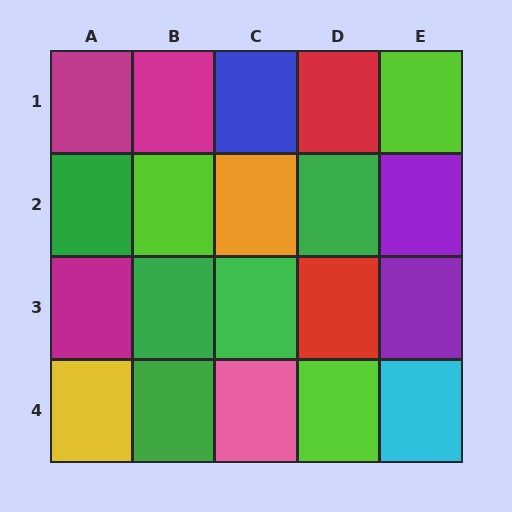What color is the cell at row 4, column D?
Lime.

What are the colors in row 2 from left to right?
Green, lime, orange, green, purple.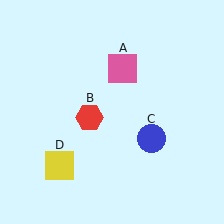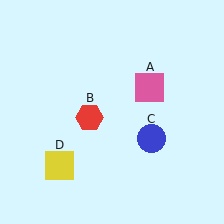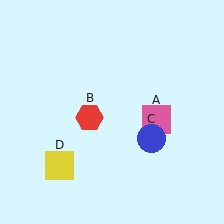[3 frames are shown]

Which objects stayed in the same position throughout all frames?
Red hexagon (object B) and blue circle (object C) and yellow square (object D) remained stationary.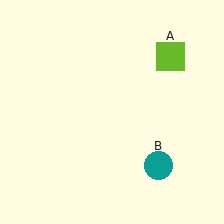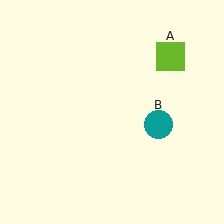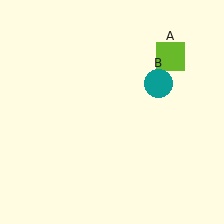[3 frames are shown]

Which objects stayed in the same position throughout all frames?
Lime square (object A) remained stationary.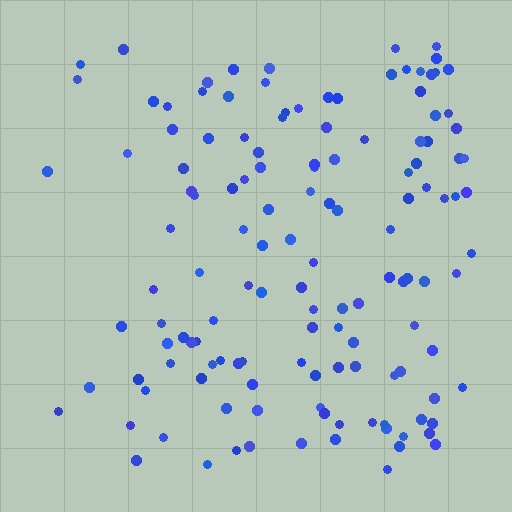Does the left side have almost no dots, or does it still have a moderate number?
Still a moderate number, just noticeably fewer than the right.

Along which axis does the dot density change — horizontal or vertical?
Horizontal.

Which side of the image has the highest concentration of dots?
The right.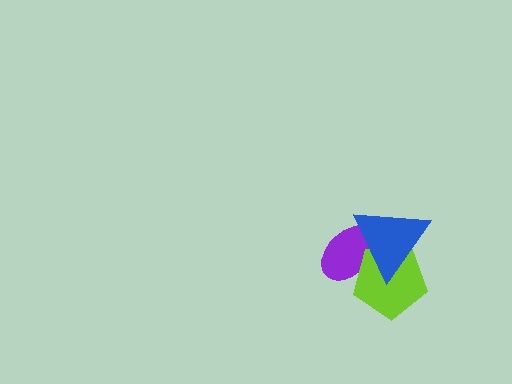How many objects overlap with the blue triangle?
2 objects overlap with the blue triangle.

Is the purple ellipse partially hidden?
Yes, it is partially covered by another shape.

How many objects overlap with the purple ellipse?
2 objects overlap with the purple ellipse.